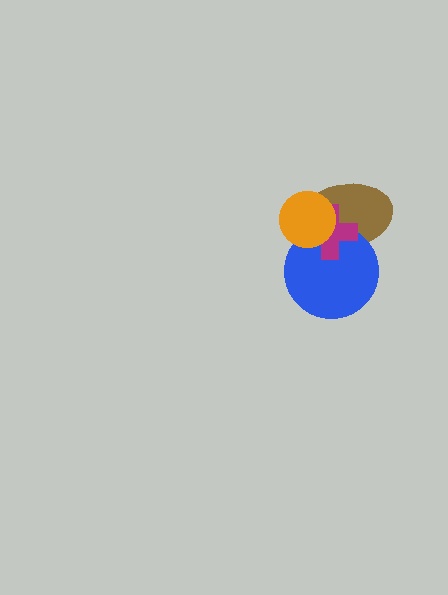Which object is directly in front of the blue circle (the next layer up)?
The magenta cross is directly in front of the blue circle.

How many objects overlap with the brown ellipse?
3 objects overlap with the brown ellipse.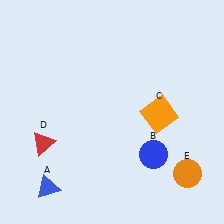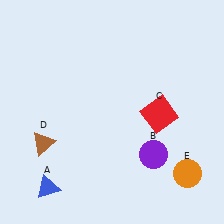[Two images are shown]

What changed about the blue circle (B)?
In Image 1, B is blue. In Image 2, it changed to purple.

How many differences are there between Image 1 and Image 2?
There are 3 differences between the two images.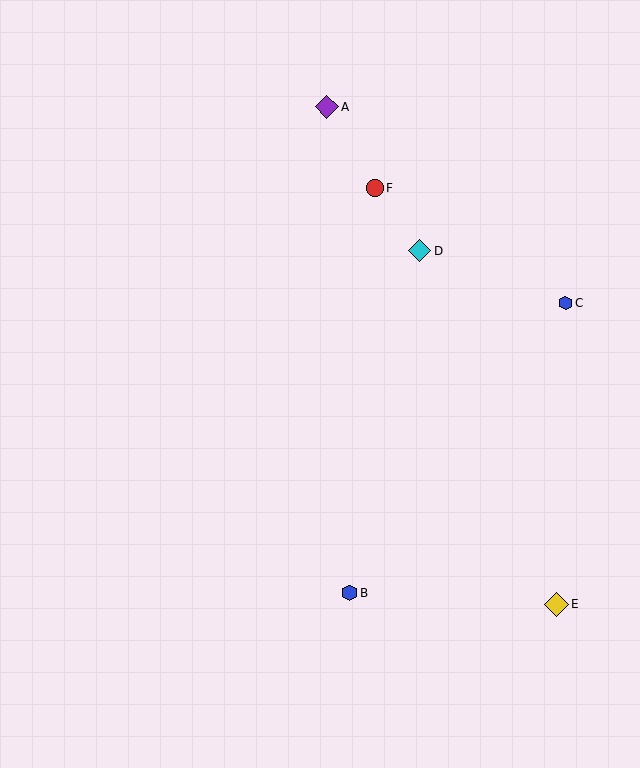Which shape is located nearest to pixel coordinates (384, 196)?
The red circle (labeled F) at (375, 188) is nearest to that location.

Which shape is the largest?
The yellow diamond (labeled E) is the largest.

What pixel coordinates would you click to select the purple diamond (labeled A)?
Click at (327, 107) to select the purple diamond A.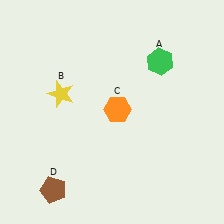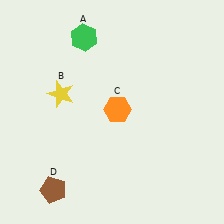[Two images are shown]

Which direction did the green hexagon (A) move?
The green hexagon (A) moved left.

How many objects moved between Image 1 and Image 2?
1 object moved between the two images.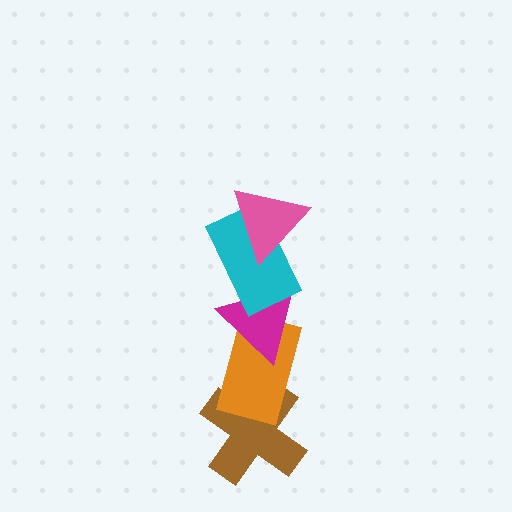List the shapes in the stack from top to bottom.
From top to bottom: the pink triangle, the cyan rectangle, the magenta triangle, the orange rectangle, the brown cross.